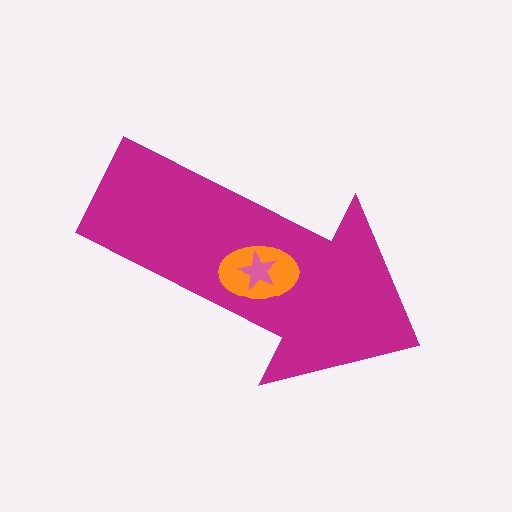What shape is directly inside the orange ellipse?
The pink star.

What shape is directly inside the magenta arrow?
The orange ellipse.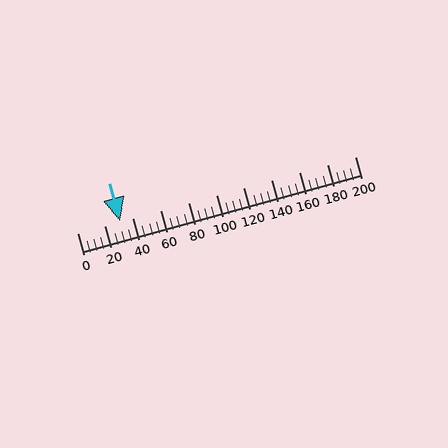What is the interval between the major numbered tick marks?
The major tick marks are spaced 20 units apart.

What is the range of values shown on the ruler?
The ruler shows values from 0 to 200.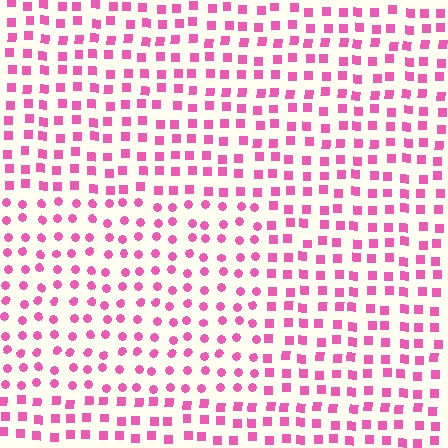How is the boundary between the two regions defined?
The boundary is defined by a change in element shape: circles inside vs. squares outside. All elements share the same color and spacing.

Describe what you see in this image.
The image is filled with small pink elements arranged in a uniform grid. A rectangle-shaped region contains circles, while the surrounding area contains squares. The boundary is defined purely by the change in element shape.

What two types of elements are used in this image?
The image uses circles inside the rectangle region and squares outside it.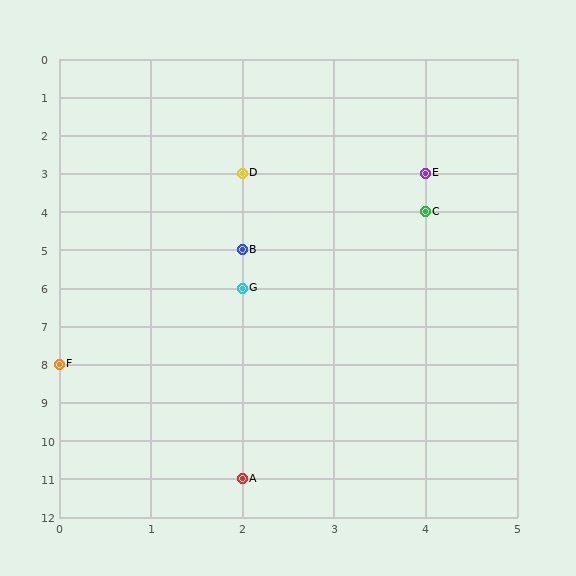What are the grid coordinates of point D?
Point D is at grid coordinates (2, 3).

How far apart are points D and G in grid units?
Points D and G are 3 rows apart.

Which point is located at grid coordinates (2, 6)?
Point G is at (2, 6).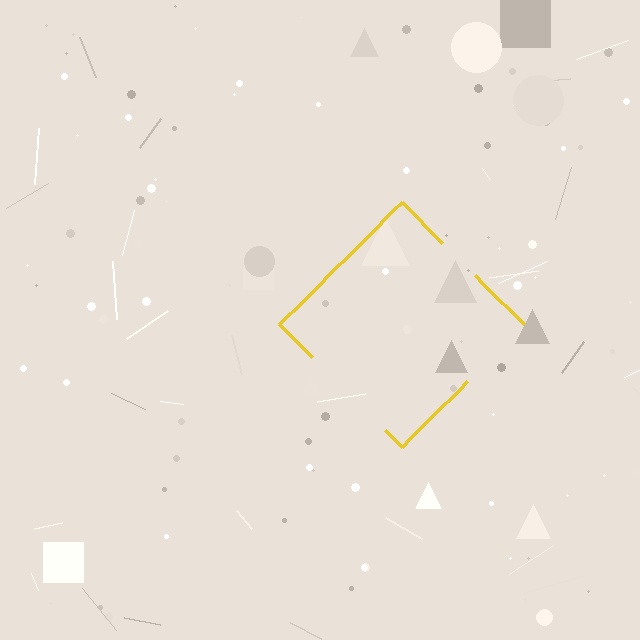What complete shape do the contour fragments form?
The contour fragments form a diamond.